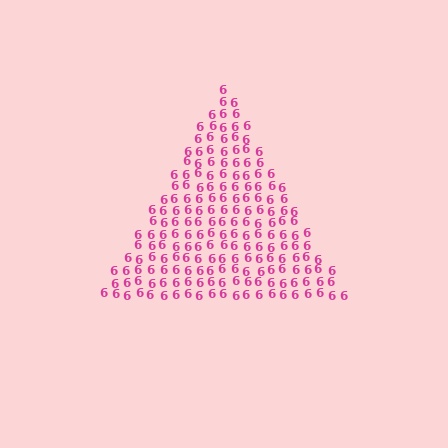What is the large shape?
The large shape is a triangle.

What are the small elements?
The small elements are digit 6's.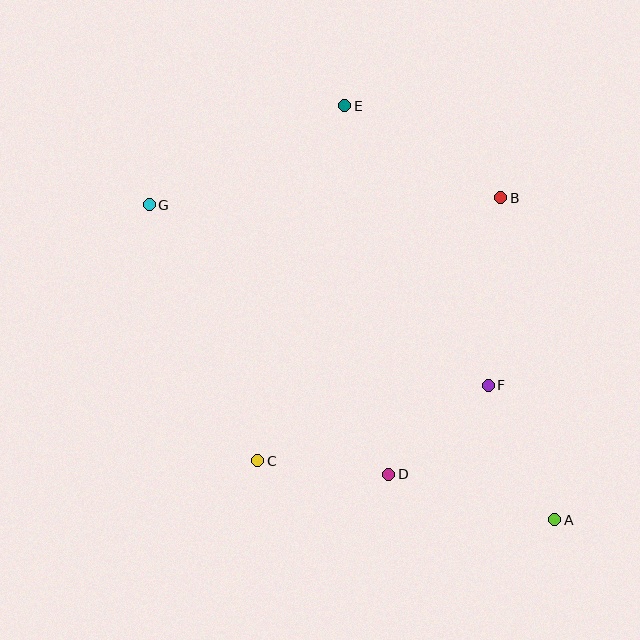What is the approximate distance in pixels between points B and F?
The distance between B and F is approximately 188 pixels.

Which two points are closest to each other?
Points C and D are closest to each other.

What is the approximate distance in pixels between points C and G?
The distance between C and G is approximately 278 pixels.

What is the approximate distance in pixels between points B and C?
The distance between B and C is approximately 358 pixels.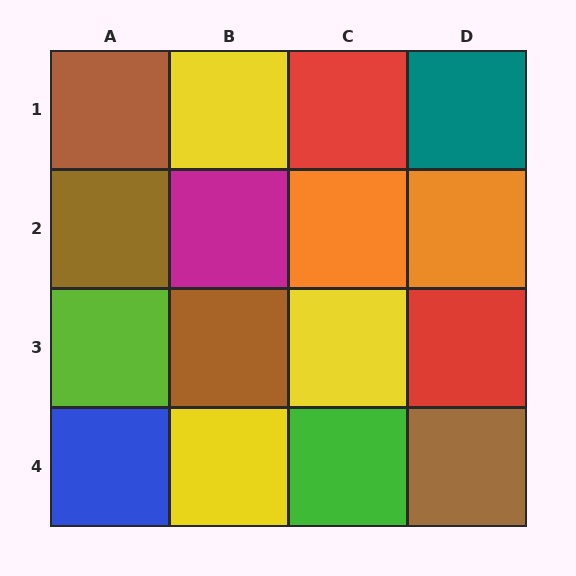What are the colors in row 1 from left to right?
Brown, yellow, red, teal.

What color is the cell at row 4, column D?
Brown.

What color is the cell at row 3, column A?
Lime.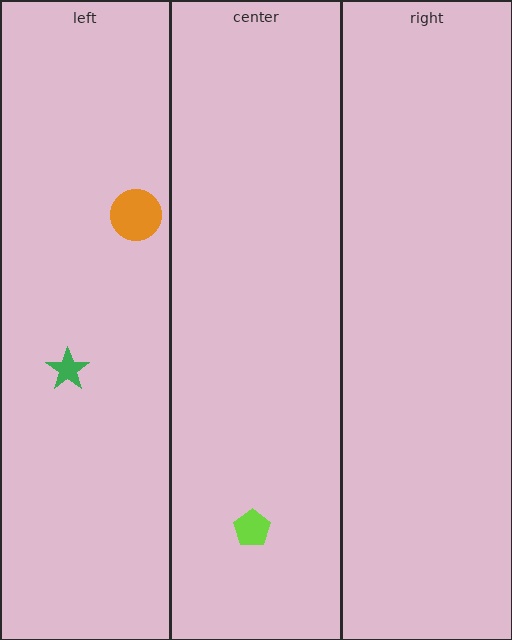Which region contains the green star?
The left region.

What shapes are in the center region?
The lime pentagon.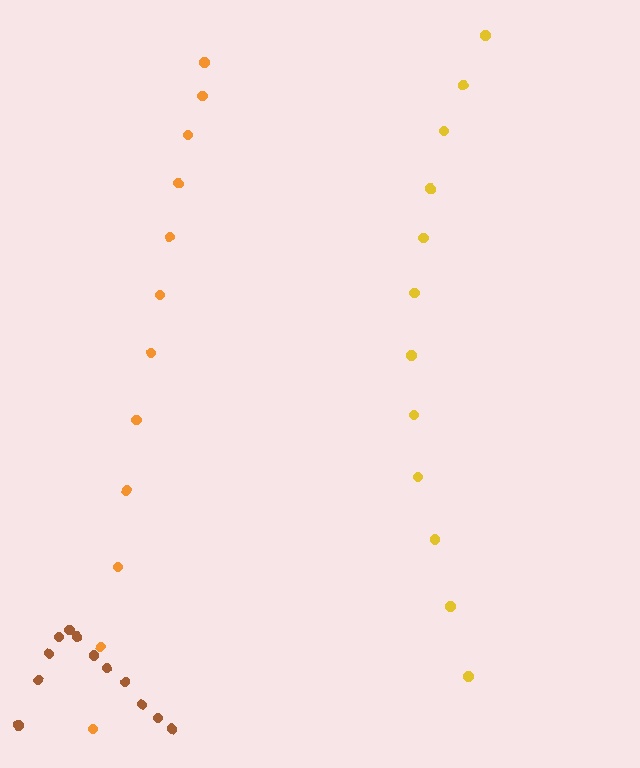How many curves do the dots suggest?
There are 3 distinct paths.